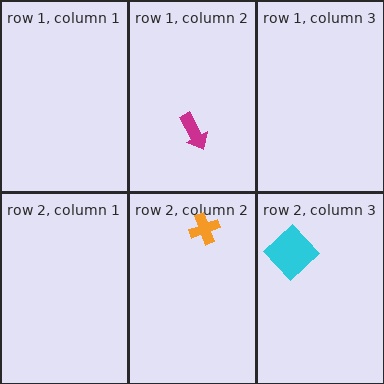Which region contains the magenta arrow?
The row 1, column 2 region.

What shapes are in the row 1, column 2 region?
The magenta arrow.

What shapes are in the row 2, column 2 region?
The orange cross.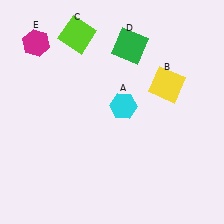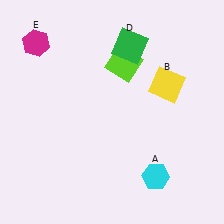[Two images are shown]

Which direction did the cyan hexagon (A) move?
The cyan hexagon (A) moved down.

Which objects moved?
The objects that moved are: the cyan hexagon (A), the lime square (C).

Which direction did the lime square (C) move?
The lime square (C) moved right.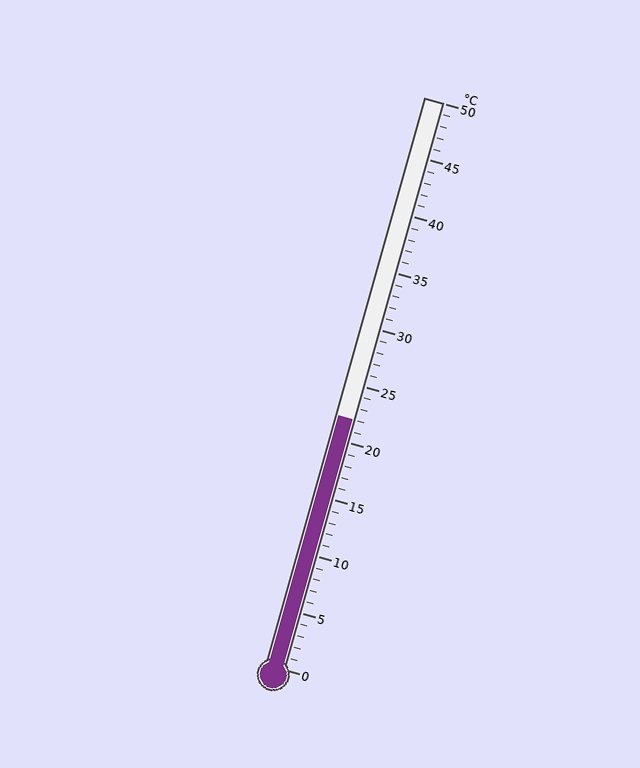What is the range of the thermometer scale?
The thermometer scale ranges from 0°C to 50°C.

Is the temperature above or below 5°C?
The temperature is above 5°C.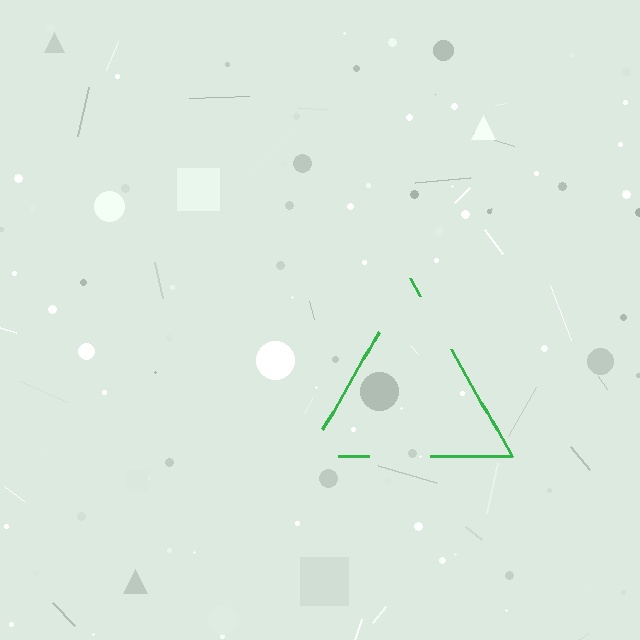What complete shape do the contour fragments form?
The contour fragments form a triangle.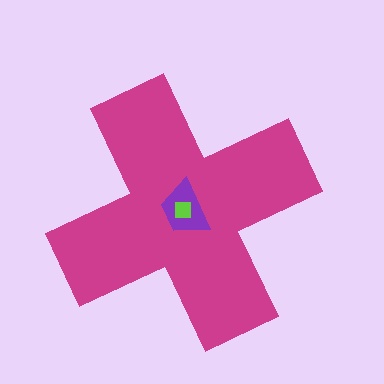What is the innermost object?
The lime square.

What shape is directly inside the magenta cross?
The purple trapezoid.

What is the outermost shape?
The magenta cross.